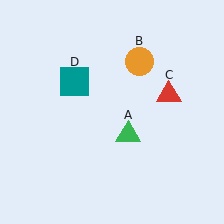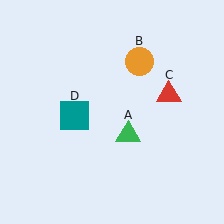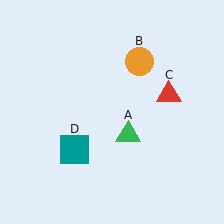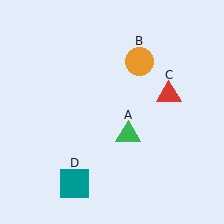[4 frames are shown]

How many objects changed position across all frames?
1 object changed position: teal square (object D).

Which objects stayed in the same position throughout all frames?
Green triangle (object A) and orange circle (object B) and red triangle (object C) remained stationary.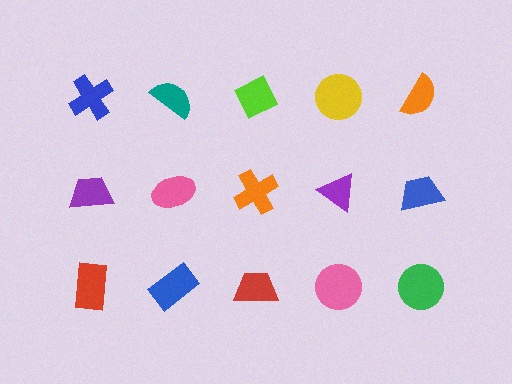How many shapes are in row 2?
5 shapes.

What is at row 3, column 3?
A red trapezoid.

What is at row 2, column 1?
A purple trapezoid.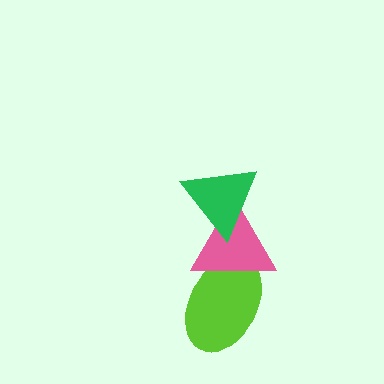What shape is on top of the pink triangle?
The green triangle is on top of the pink triangle.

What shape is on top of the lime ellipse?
The pink triangle is on top of the lime ellipse.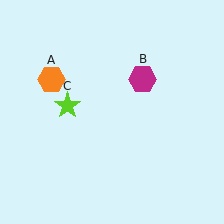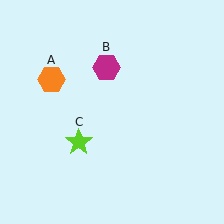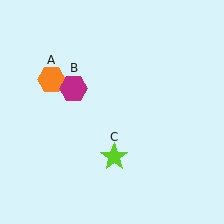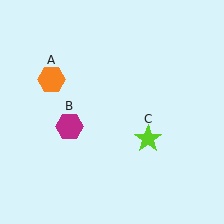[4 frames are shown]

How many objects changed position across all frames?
2 objects changed position: magenta hexagon (object B), lime star (object C).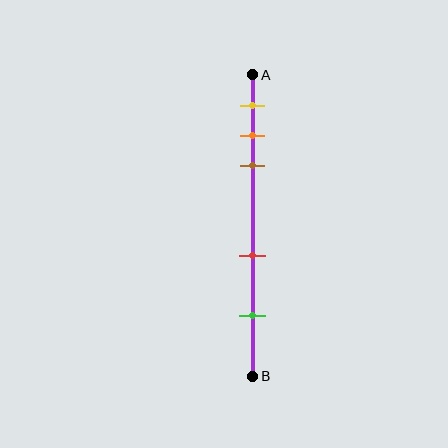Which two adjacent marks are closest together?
The orange and brown marks are the closest adjacent pair.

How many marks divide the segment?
There are 5 marks dividing the segment.